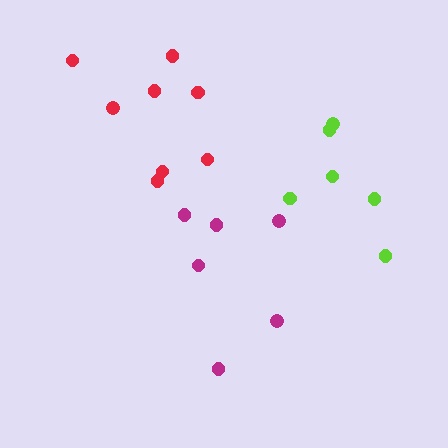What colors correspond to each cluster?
The clusters are colored: lime, red, magenta.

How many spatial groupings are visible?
There are 3 spatial groupings.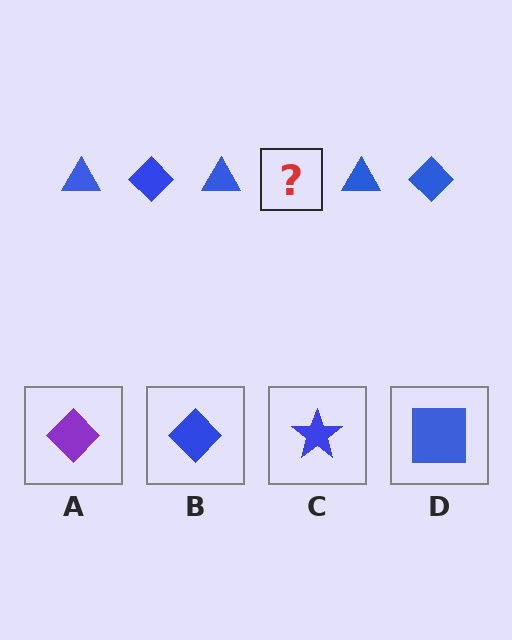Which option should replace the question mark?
Option B.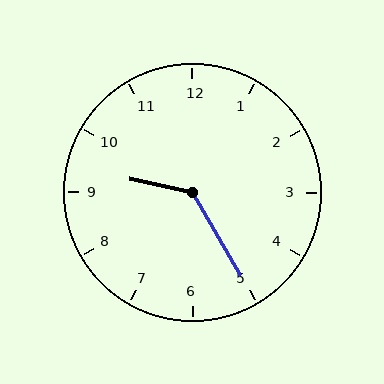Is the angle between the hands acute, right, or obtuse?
It is obtuse.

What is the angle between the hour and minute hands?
Approximately 132 degrees.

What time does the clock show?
9:25.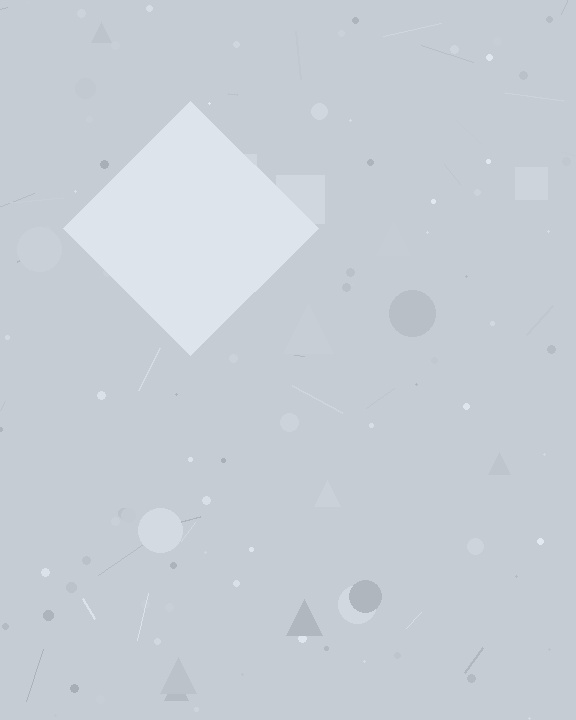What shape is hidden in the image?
A diamond is hidden in the image.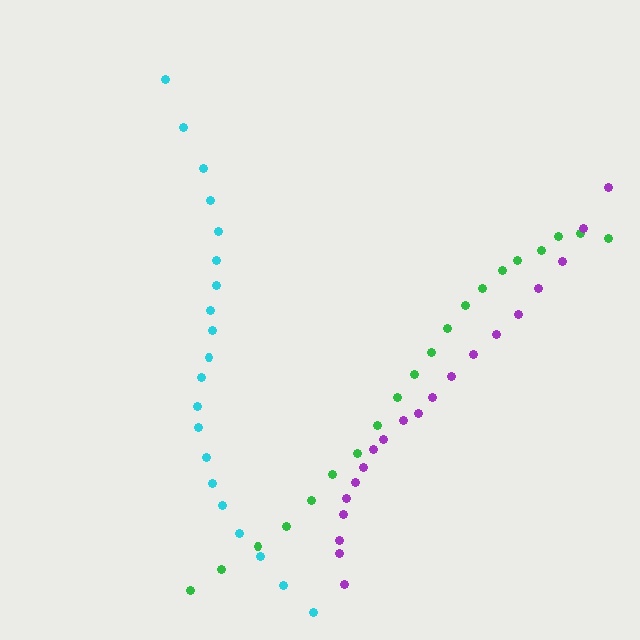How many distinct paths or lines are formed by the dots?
There are 3 distinct paths.